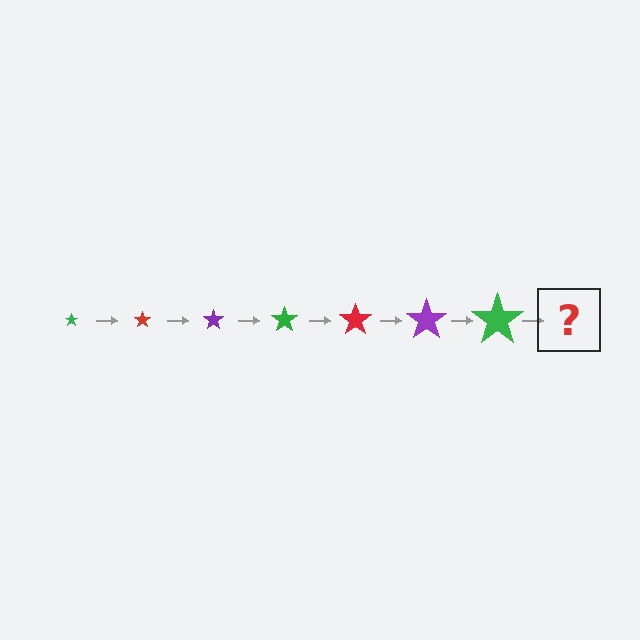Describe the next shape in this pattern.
It should be a red star, larger than the previous one.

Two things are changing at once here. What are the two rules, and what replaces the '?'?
The two rules are that the star grows larger each step and the color cycles through green, red, and purple. The '?' should be a red star, larger than the previous one.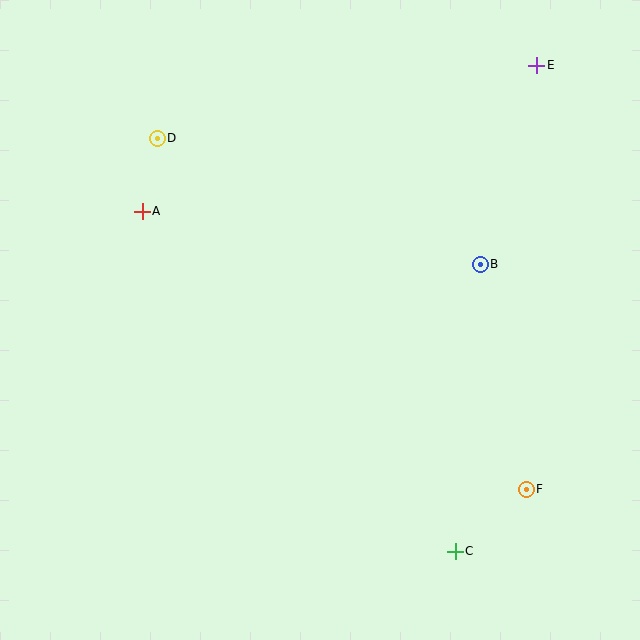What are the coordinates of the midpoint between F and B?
The midpoint between F and B is at (503, 377).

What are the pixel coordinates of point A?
Point A is at (142, 211).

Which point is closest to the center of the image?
Point B at (480, 264) is closest to the center.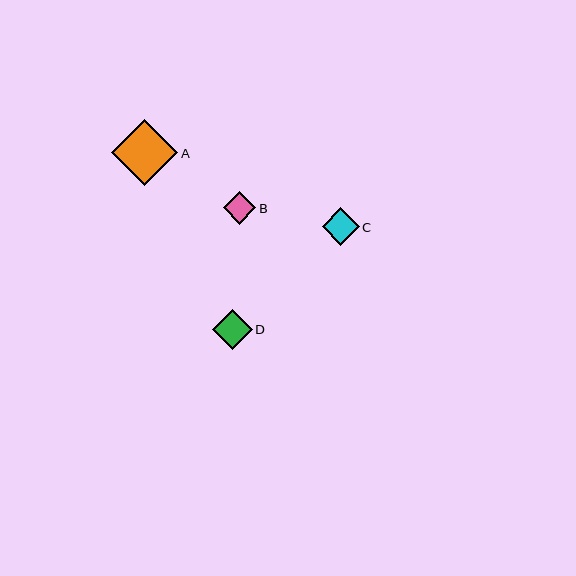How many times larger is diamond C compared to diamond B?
Diamond C is approximately 1.2 times the size of diamond B.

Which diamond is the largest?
Diamond A is the largest with a size of approximately 66 pixels.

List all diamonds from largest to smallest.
From largest to smallest: A, D, C, B.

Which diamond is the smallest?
Diamond B is the smallest with a size of approximately 32 pixels.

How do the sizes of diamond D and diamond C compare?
Diamond D and diamond C are approximately the same size.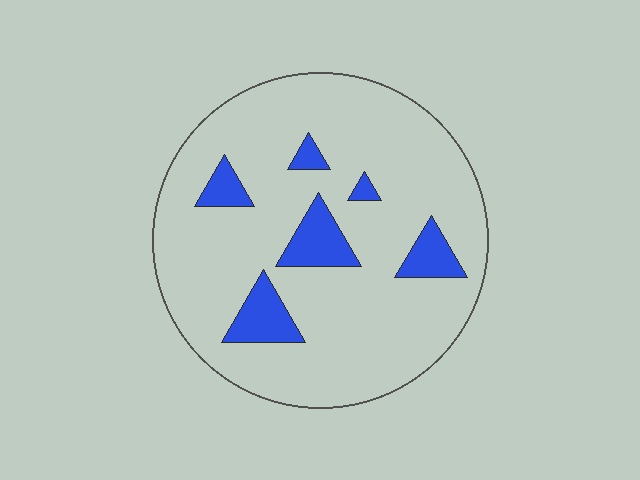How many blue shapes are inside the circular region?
6.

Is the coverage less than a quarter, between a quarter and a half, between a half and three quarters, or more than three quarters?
Less than a quarter.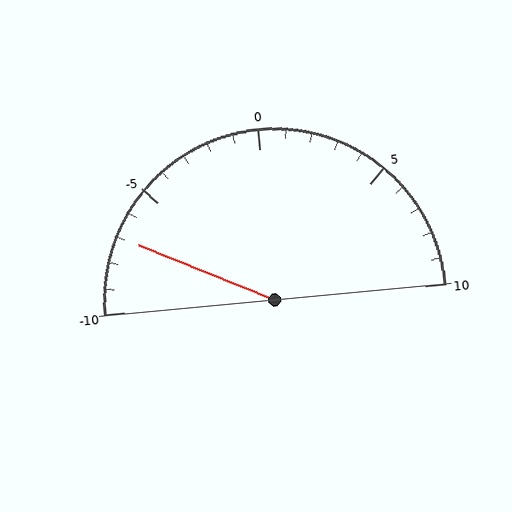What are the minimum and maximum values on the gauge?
The gauge ranges from -10 to 10.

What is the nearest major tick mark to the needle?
The nearest major tick mark is -5.